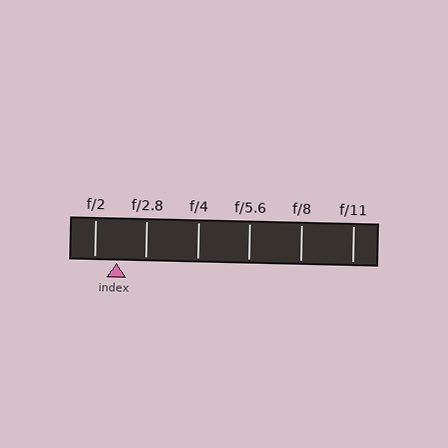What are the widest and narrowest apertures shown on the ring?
The widest aperture shown is f/2 and the narrowest is f/11.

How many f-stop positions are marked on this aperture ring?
There are 6 f-stop positions marked.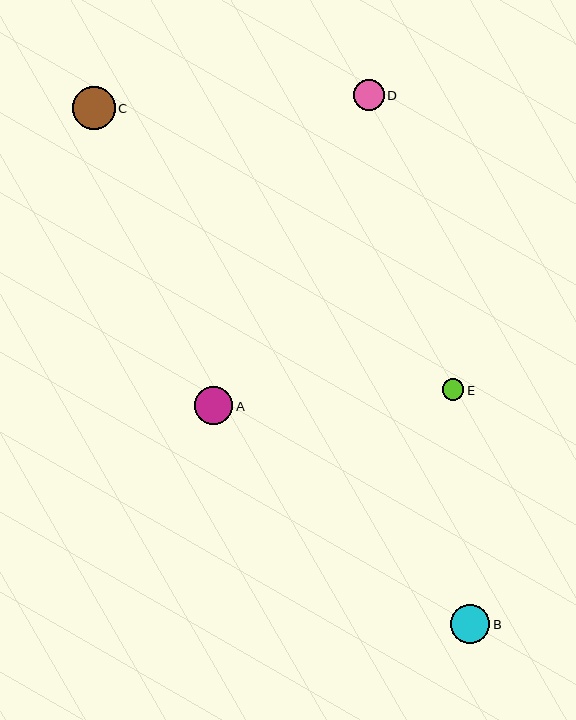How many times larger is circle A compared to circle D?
Circle A is approximately 1.2 times the size of circle D.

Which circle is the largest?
Circle C is the largest with a size of approximately 42 pixels.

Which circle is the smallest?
Circle E is the smallest with a size of approximately 22 pixels.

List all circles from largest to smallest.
From largest to smallest: C, B, A, D, E.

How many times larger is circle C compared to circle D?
Circle C is approximately 1.4 times the size of circle D.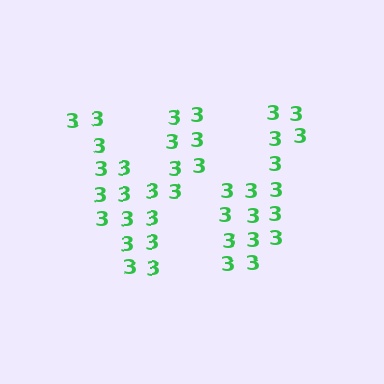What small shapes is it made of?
It is made of small digit 3's.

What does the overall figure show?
The overall figure shows the letter W.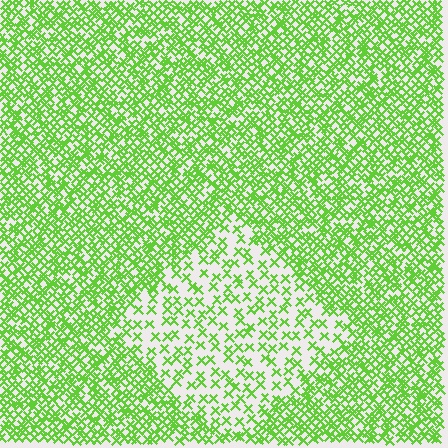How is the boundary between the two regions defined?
The boundary is defined by a change in element density (approximately 2.4x ratio). All elements are the same color, size, and shape.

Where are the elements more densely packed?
The elements are more densely packed outside the diamond boundary.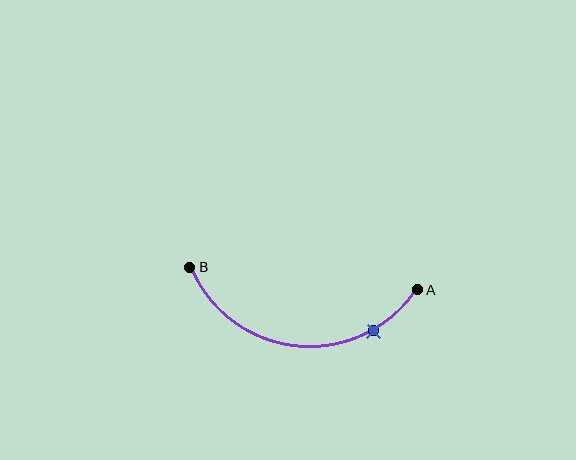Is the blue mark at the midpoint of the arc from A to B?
No. The blue mark lies on the arc but is closer to endpoint A. The arc midpoint would be at the point on the curve equidistant along the arc from both A and B.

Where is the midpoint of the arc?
The arc midpoint is the point on the curve farthest from the straight line joining A and B. It sits below that line.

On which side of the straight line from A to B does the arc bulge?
The arc bulges below the straight line connecting A and B.